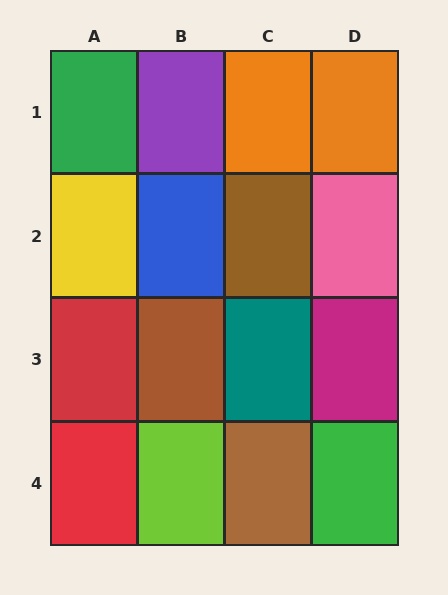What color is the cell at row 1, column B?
Purple.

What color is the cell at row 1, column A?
Green.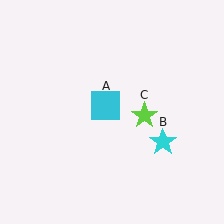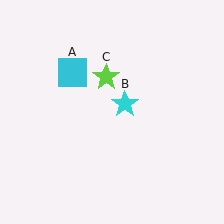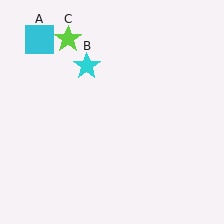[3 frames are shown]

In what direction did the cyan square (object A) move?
The cyan square (object A) moved up and to the left.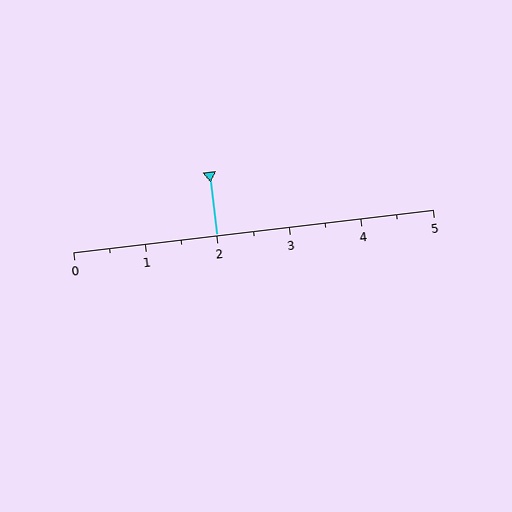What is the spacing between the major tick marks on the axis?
The major ticks are spaced 1 apart.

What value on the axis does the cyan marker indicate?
The marker indicates approximately 2.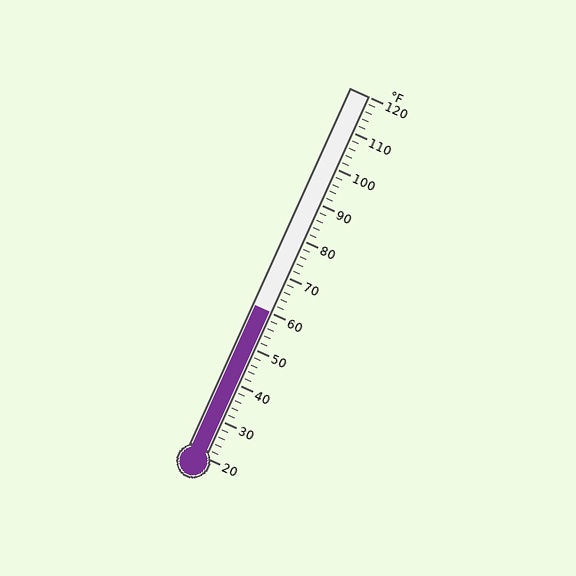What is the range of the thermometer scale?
The thermometer scale ranges from 20°F to 120°F.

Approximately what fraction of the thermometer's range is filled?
The thermometer is filled to approximately 40% of its range.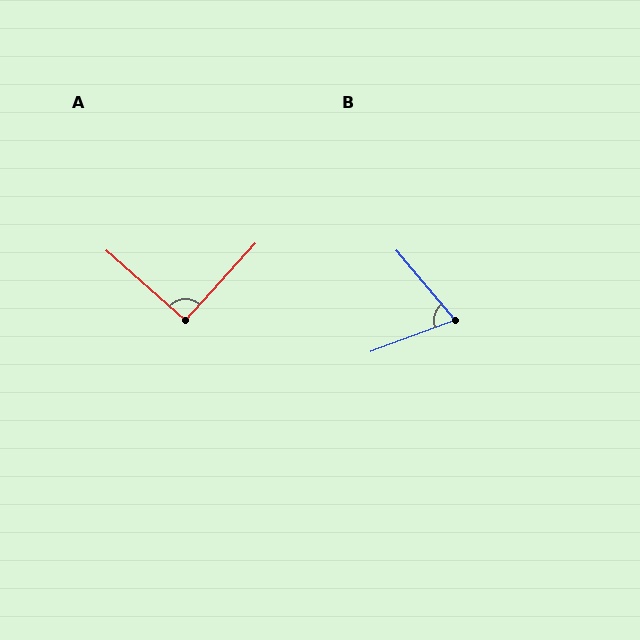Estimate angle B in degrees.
Approximately 71 degrees.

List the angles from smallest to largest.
B (71°), A (91°).